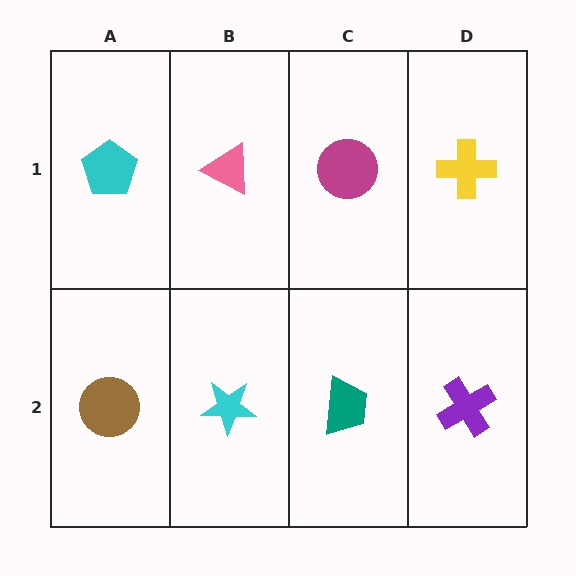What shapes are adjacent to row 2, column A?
A cyan pentagon (row 1, column A), a cyan star (row 2, column B).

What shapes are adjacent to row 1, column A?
A brown circle (row 2, column A), a pink triangle (row 1, column B).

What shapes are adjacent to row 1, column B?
A cyan star (row 2, column B), a cyan pentagon (row 1, column A), a magenta circle (row 1, column C).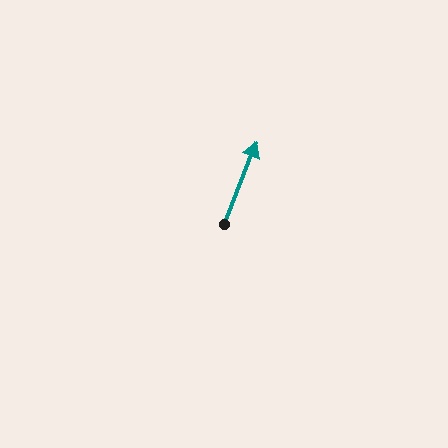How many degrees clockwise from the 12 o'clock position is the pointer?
Approximately 22 degrees.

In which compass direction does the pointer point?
North.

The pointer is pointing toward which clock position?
Roughly 1 o'clock.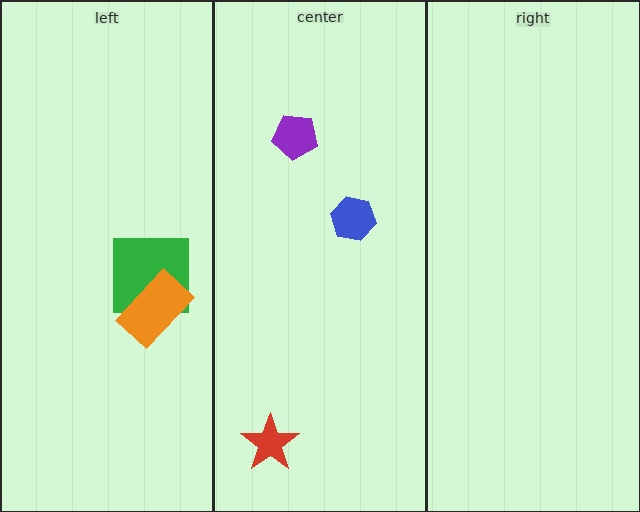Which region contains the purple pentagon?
The center region.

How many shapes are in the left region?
2.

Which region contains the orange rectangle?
The left region.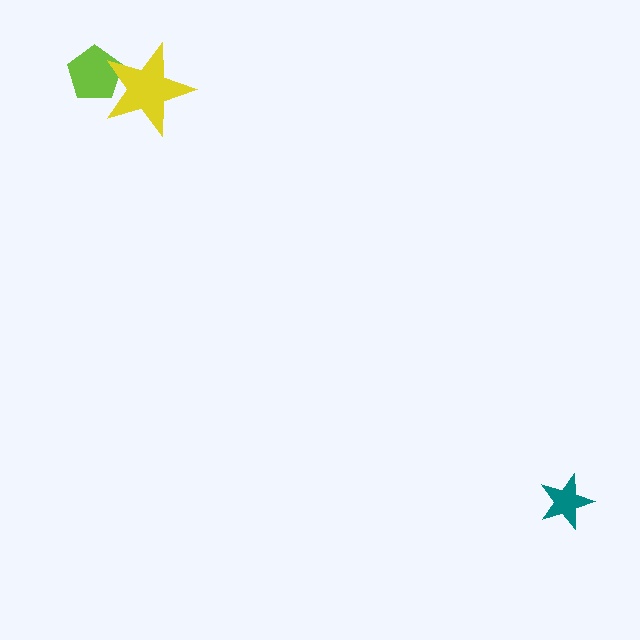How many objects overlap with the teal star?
0 objects overlap with the teal star.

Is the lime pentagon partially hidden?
Yes, it is partially covered by another shape.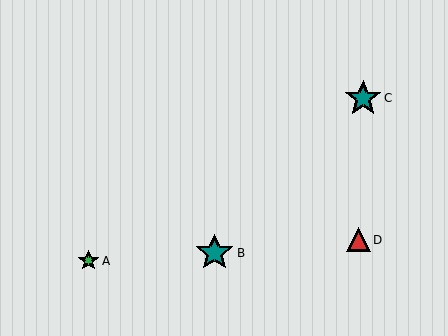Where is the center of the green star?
The center of the green star is at (88, 261).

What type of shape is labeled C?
Shape C is a teal star.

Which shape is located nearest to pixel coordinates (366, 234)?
The red triangle (labeled D) at (358, 240) is nearest to that location.